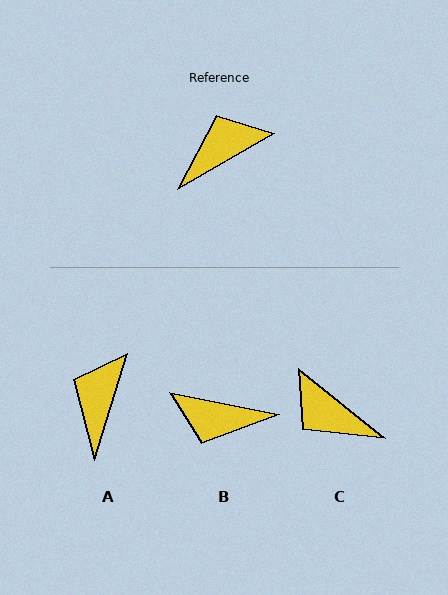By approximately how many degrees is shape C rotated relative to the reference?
Approximately 111 degrees counter-clockwise.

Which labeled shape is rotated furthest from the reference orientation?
B, about 139 degrees away.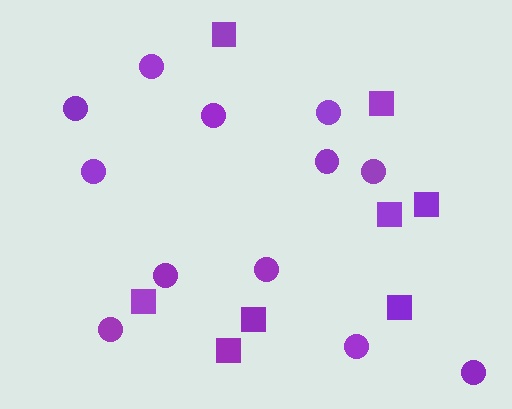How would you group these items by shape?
There are 2 groups: one group of squares (8) and one group of circles (12).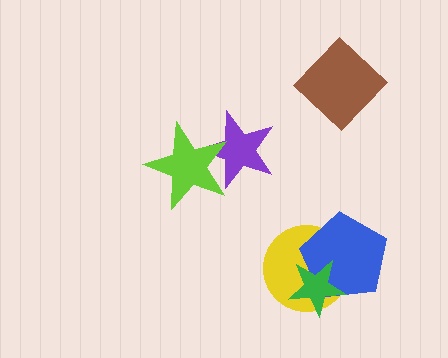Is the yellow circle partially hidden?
Yes, it is partially covered by another shape.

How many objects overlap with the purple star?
1 object overlaps with the purple star.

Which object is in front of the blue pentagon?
The green star is in front of the blue pentagon.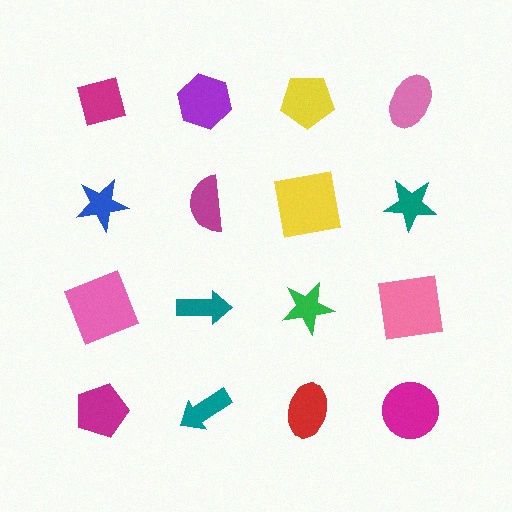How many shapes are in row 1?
4 shapes.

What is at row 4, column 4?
A magenta circle.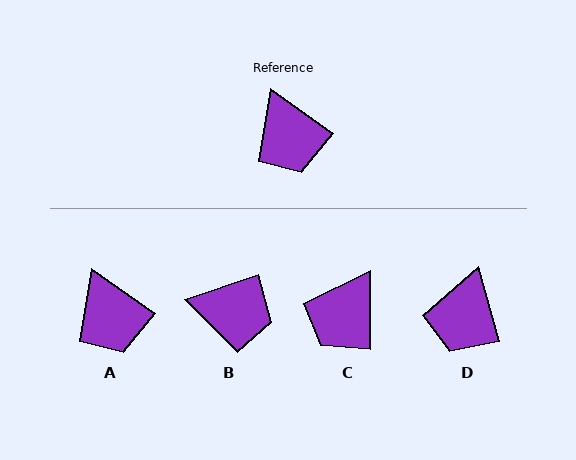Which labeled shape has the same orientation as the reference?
A.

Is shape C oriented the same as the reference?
No, it is off by about 55 degrees.